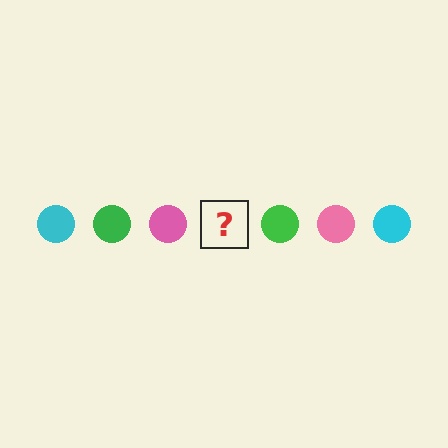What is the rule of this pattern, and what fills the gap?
The rule is that the pattern cycles through cyan, green, pink circles. The gap should be filled with a cyan circle.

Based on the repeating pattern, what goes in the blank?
The blank should be a cyan circle.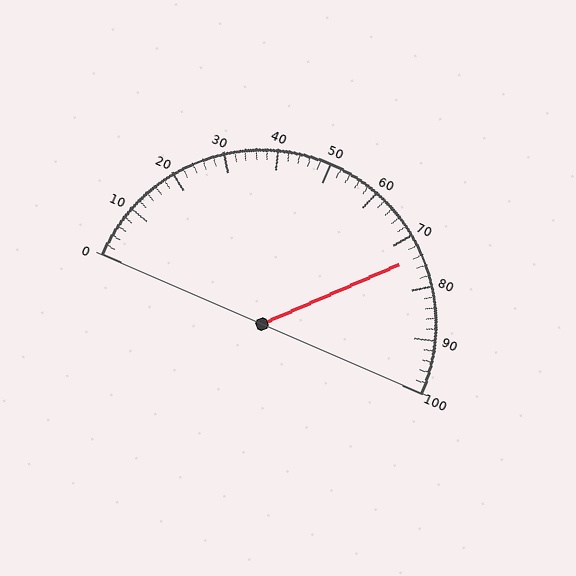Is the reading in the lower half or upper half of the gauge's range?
The reading is in the upper half of the range (0 to 100).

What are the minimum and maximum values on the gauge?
The gauge ranges from 0 to 100.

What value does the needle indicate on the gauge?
The needle indicates approximately 74.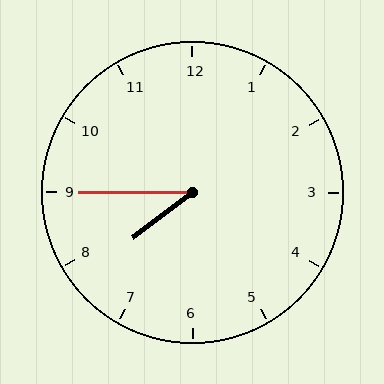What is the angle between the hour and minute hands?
Approximately 38 degrees.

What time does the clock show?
7:45.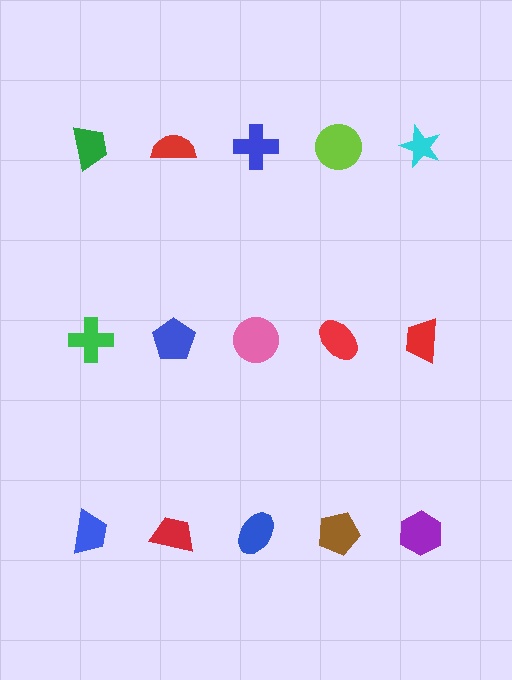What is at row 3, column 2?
A red trapezoid.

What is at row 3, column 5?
A purple hexagon.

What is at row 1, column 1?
A green trapezoid.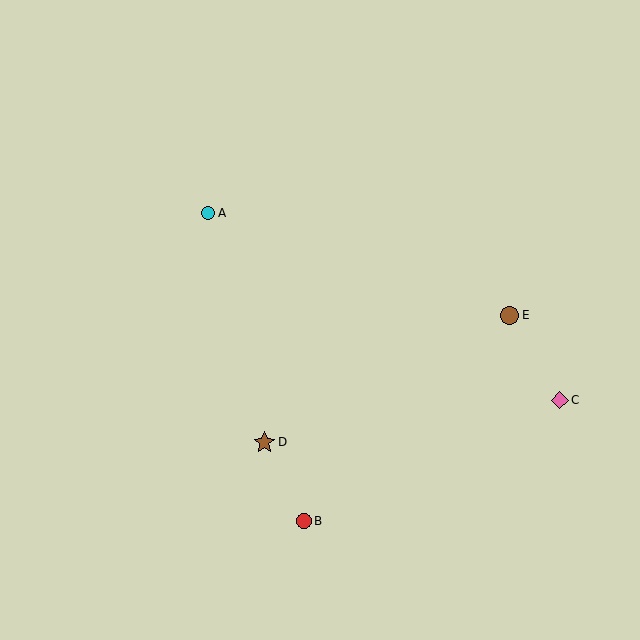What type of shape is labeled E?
Shape E is a brown circle.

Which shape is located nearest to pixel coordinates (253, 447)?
The brown star (labeled D) at (264, 442) is nearest to that location.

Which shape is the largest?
The brown star (labeled D) is the largest.